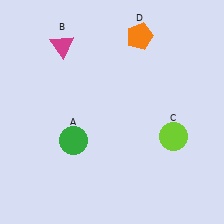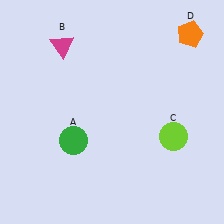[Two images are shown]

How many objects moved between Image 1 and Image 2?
1 object moved between the two images.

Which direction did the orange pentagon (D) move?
The orange pentagon (D) moved right.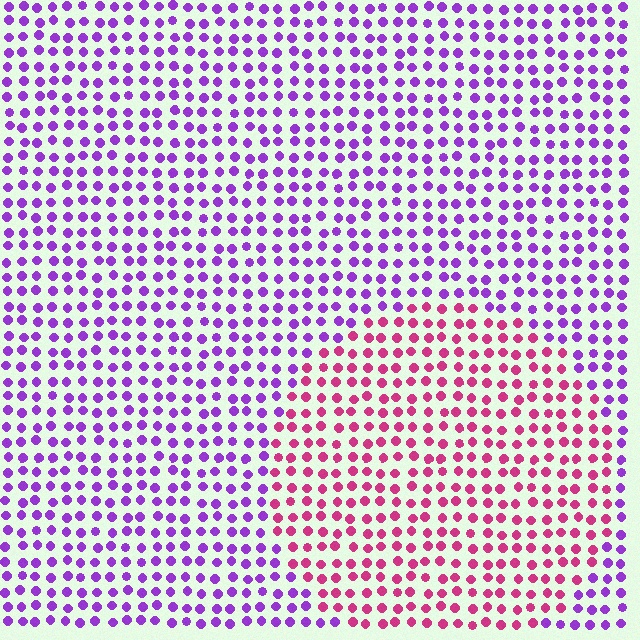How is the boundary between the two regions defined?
The boundary is defined purely by a slight shift in hue (about 51 degrees). Spacing, size, and orientation are identical on both sides.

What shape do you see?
I see a circle.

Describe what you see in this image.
The image is filled with small purple elements in a uniform arrangement. A circle-shaped region is visible where the elements are tinted to a slightly different hue, forming a subtle color boundary.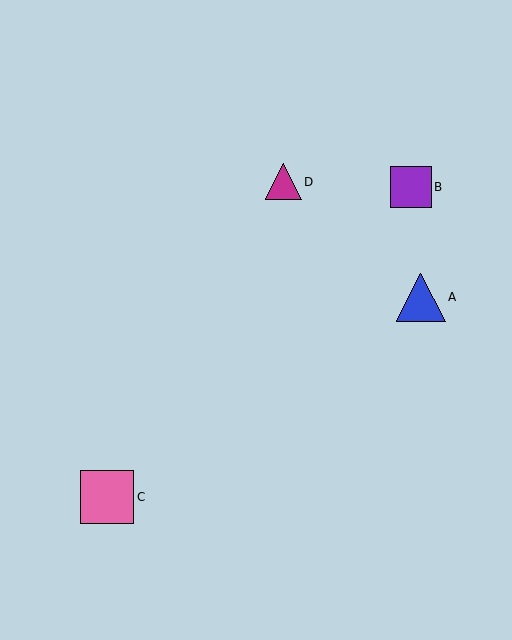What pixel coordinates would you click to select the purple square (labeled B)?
Click at (411, 187) to select the purple square B.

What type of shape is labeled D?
Shape D is a magenta triangle.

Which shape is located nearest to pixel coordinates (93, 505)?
The pink square (labeled C) at (107, 497) is nearest to that location.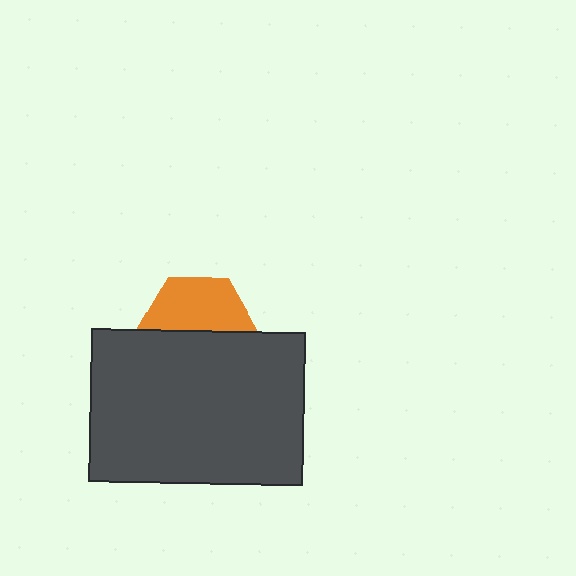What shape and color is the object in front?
The object in front is a dark gray rectangle.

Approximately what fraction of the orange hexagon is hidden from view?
Roughly 51% of the orange hexagon is hidden behind the dark gray rectangle.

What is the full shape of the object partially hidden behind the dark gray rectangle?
The partially hidden object is an orange hexagon.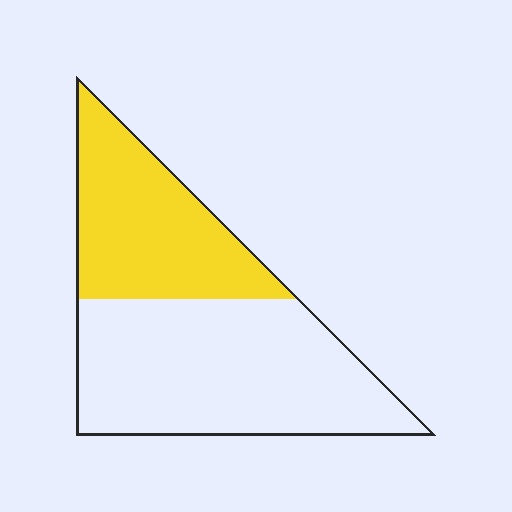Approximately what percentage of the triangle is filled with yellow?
Approximately 40%.